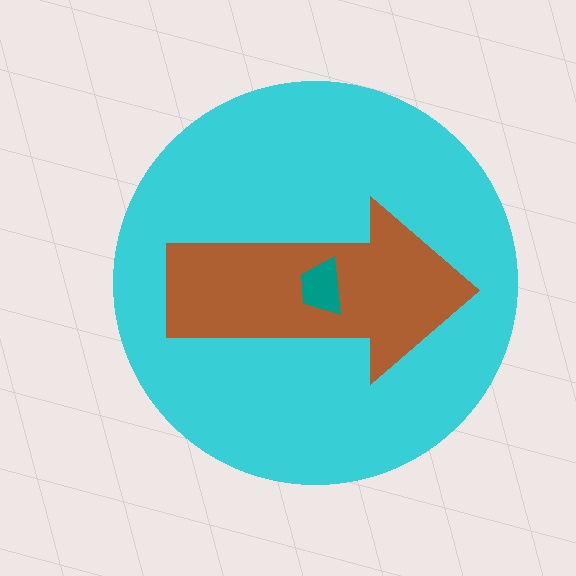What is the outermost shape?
The cyan circle.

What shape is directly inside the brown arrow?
The teal trapezoid.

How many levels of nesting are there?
3.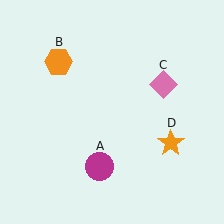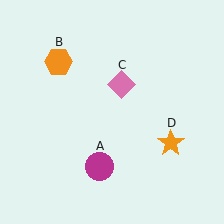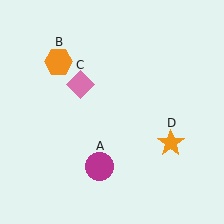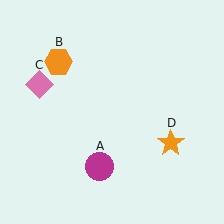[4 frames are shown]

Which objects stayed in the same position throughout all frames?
Magenta circle (object A) and orange hexagon (object B) and orange star (object D) remained stationary.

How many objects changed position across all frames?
1 object changed position: pink diamond (object C).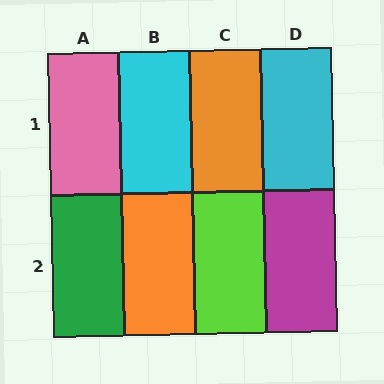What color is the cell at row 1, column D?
Cyan.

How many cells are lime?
1 cell is lime.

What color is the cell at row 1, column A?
Pink.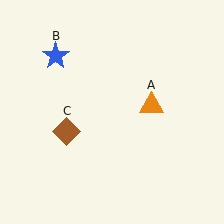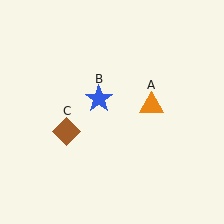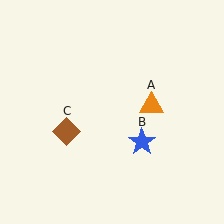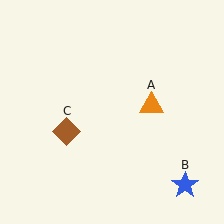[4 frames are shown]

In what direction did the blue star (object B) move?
The blue star (object B) moved down and to the right.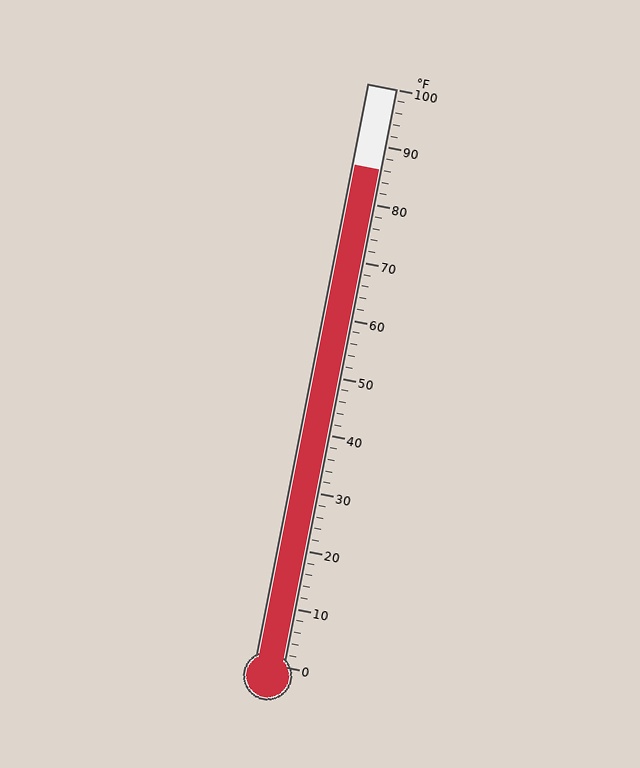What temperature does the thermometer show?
The thermometer shows approximately 86°F.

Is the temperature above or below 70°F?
The temperature is above 70°F.